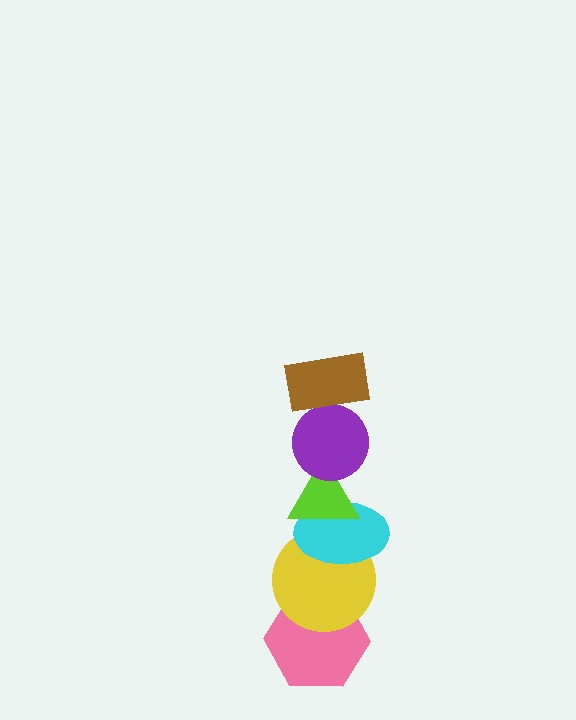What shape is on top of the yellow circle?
The cyan ellipse is on top of the yellow circle.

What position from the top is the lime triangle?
The lime triangle is 3rd from the top.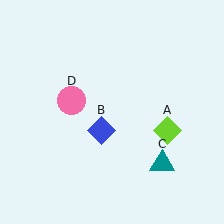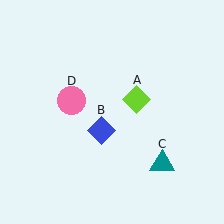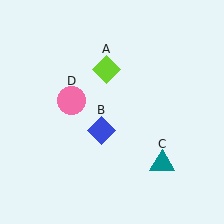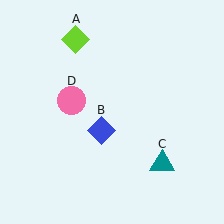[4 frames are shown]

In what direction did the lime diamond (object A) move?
The lime diamond (object A) moved up and to the left.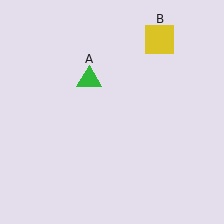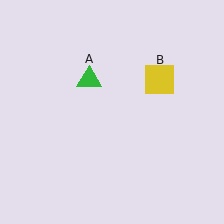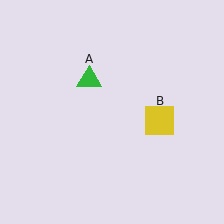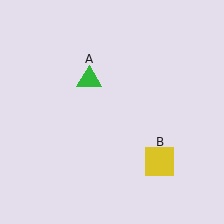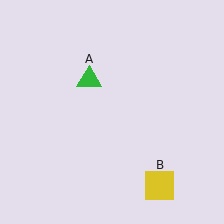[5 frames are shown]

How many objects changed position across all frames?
1 object changed position: yellow square (object B).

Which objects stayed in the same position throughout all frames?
Green triangle (object A) remained stationary.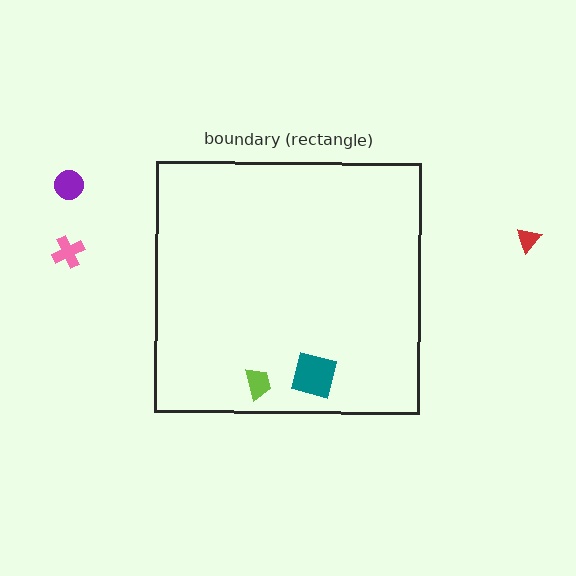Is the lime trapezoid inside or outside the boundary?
Inside.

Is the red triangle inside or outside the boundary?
Outside.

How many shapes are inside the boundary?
2 inside, 3 outside.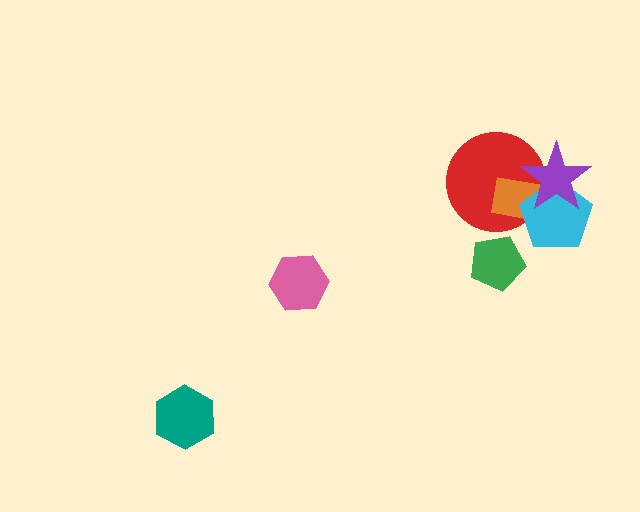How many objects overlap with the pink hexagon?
0 objects overlap with the pink hexagon.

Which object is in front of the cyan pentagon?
The purple star is in front of the cyan pentagon.